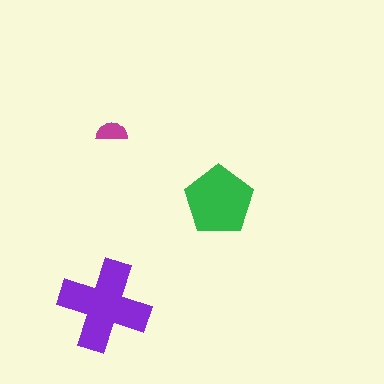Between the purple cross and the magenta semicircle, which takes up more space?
The purple cross.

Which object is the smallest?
The magenta semicircle.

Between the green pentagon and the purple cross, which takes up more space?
The purple cross.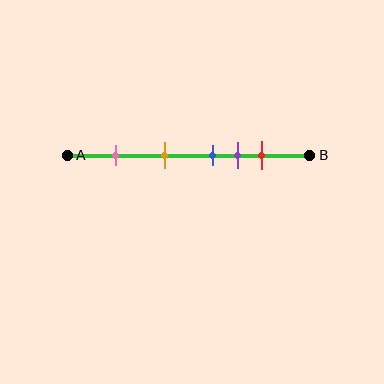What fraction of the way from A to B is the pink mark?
The pink mark is approximately 20% (0.2) of the way from A to B.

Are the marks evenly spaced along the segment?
No, the marks are not evenly spaced.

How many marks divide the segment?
There are 5 marks dividing the segment.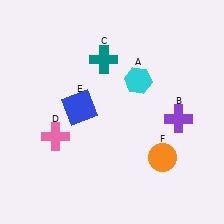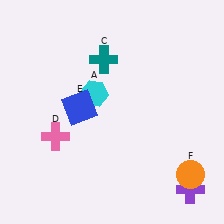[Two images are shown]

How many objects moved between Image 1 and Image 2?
3 objects moved between the two images.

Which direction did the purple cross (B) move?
The purple cross (B) moved down.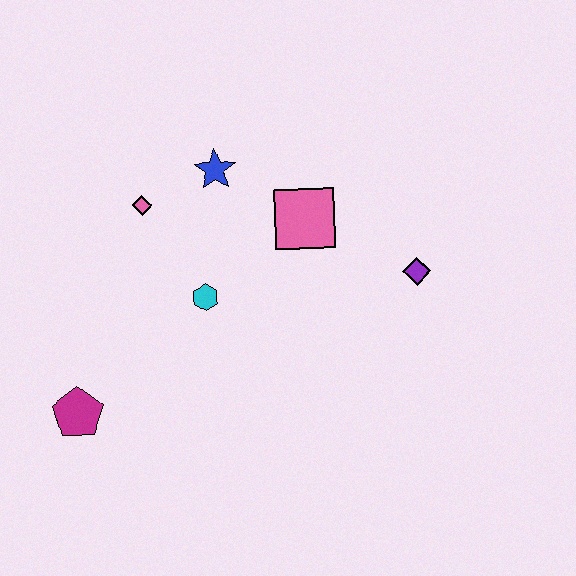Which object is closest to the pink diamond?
The blue star is closest to the pink diamond.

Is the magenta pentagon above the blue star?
No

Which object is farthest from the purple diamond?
The magenta pentagon is farthest from the purple diamond.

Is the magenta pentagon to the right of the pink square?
No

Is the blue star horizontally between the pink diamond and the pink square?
Yes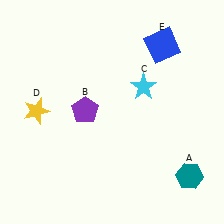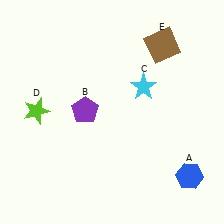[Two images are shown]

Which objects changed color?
A changed from teal to blue. D changed from yellow to lime. E changed from blue to brown.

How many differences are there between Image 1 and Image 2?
There are 3 differences between the two images.